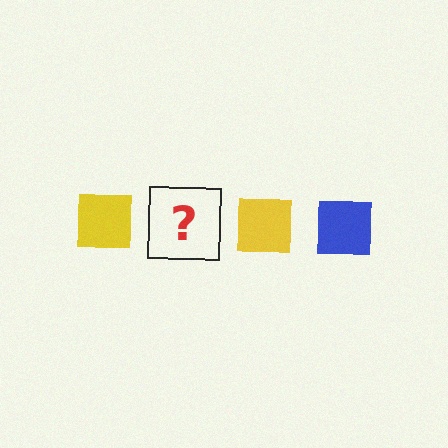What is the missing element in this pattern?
The missing element is a blue square.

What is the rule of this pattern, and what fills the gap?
The rule is that the pattern cycles through yellow, blue squares. The gap should be filled with a blue square.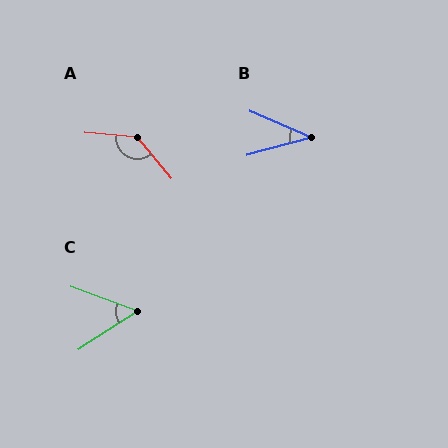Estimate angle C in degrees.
Approximately 53 degrees.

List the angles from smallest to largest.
B (38°), C (53°), A (134°).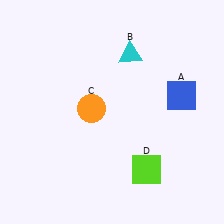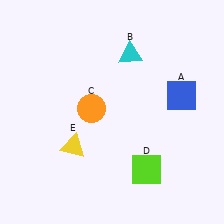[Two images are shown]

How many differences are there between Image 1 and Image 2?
There is 1 difference between the two images.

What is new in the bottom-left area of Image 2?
A yellow triangle (E) was added in the bottom-left area of Image 2.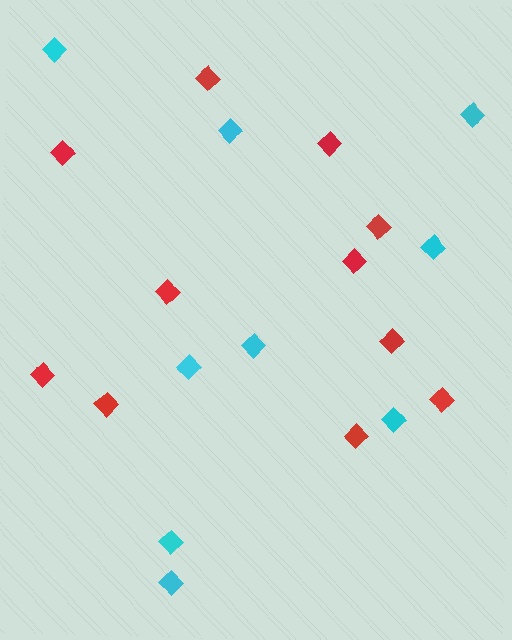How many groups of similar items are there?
There are 2 groups: one group of red diamonds (11) and one group of cyan diamonds (9).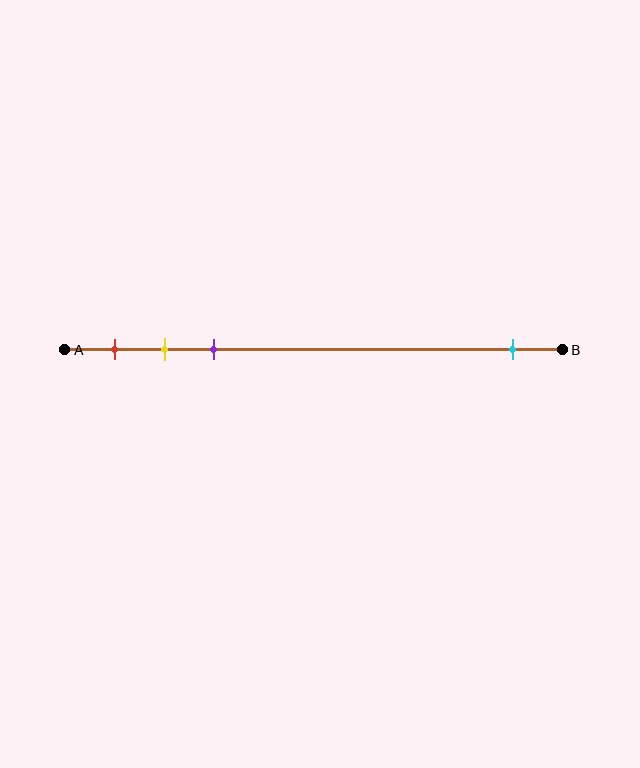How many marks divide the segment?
There are 4 marks dividing the segment.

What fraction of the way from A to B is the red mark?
The red mark is approximately 10% (0.1) of the way from A to B.